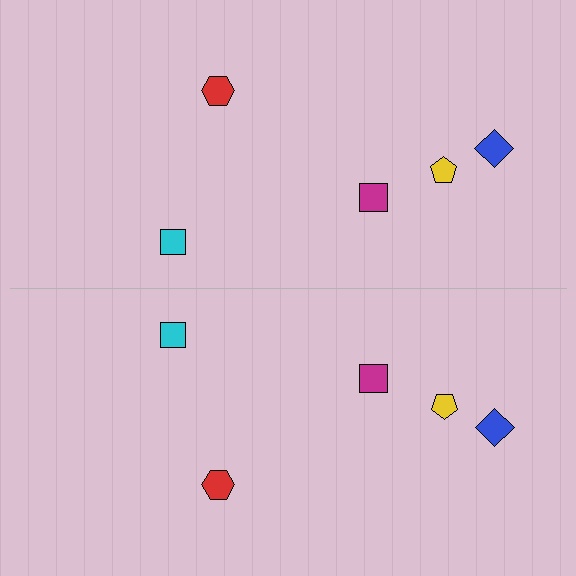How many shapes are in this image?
There are 10 shapes in this image.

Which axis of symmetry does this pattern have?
The pattern has a horizontal axis of symmetry running through the center of the image.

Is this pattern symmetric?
Yes, this pattern has bilateral (reflection) symmetry.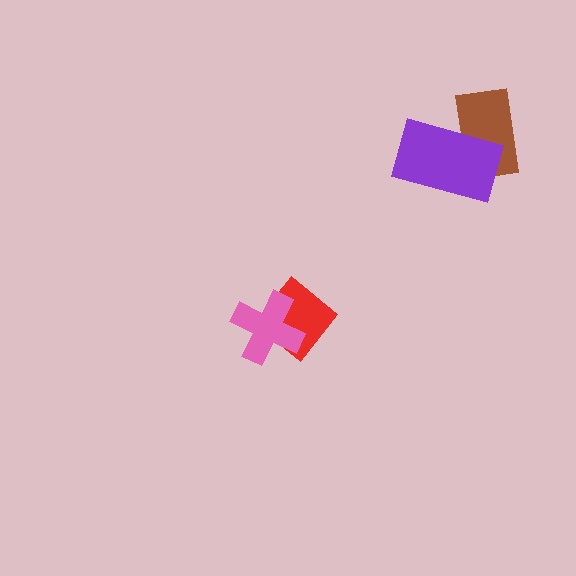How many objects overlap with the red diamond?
1 object overlaps with the red diamond.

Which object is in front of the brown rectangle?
The purple rectangle is in front of the brown rectangle.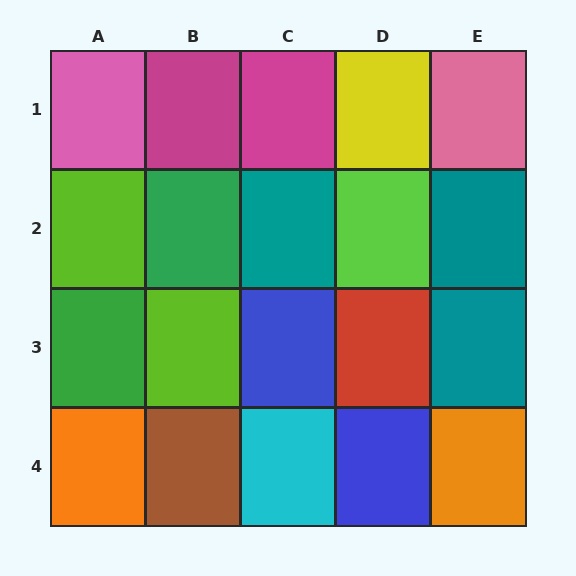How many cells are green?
2 cells are green.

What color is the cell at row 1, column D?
Yellow.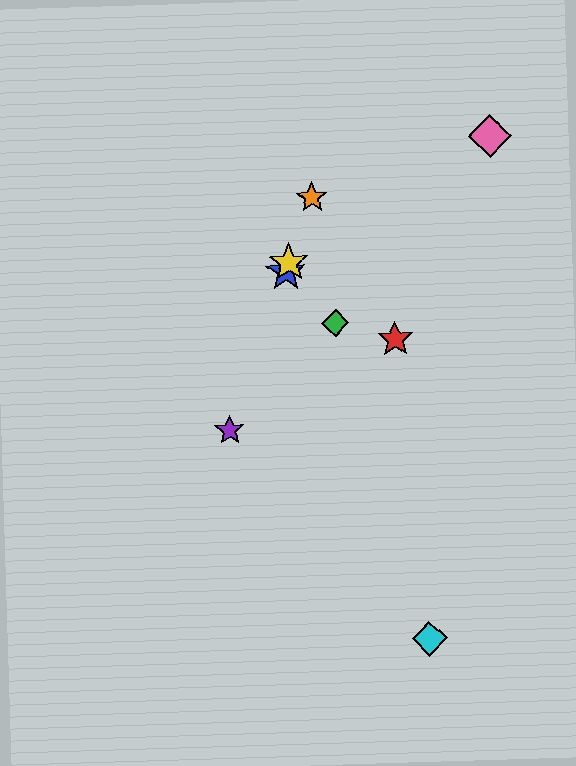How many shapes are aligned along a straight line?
4 shapes (the blue star, the yellow star, the purple star, the orange star) are aligned along a straight line.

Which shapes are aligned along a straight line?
The blue star, the yellow star, the purple star, the orange star are aligned along a straight line.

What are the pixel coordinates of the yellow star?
The yellow star is at (289, 262).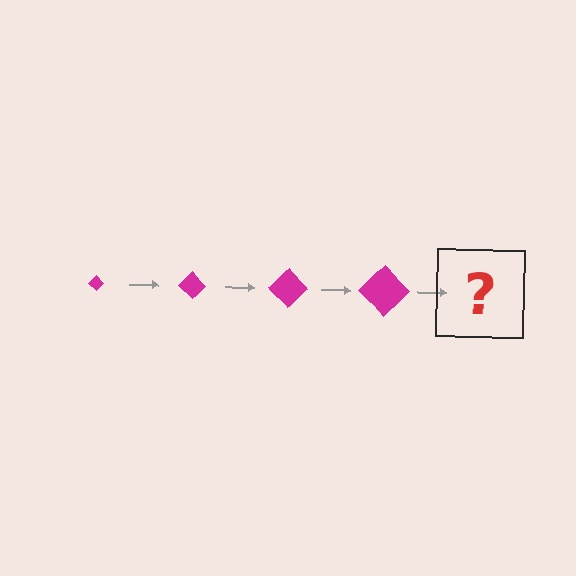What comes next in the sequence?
The next element should be a magenta diamond, larger than the previous one.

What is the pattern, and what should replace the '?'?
The pattern is that the diamond gets progressively larger each step. The '?' should be a magenta diamond, larger than the previous one.